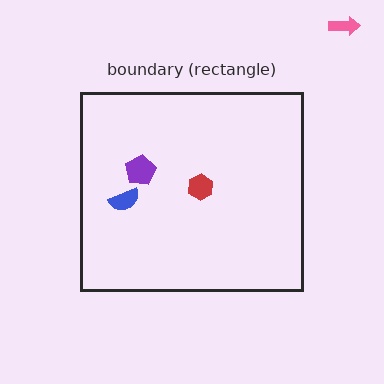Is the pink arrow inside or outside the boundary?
Outside.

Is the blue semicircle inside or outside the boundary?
Inside.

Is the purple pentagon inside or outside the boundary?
Inside.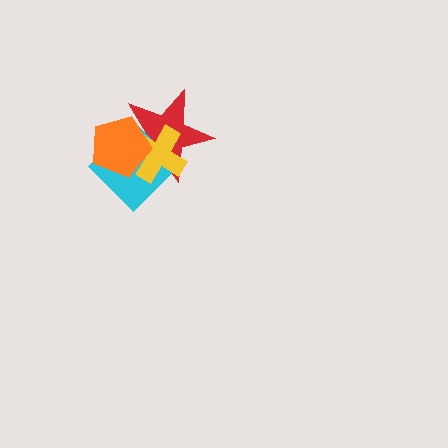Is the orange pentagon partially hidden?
No, no other shape covers it.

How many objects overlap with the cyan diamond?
3 objects overlap with the cyan diamond.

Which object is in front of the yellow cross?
The orange pentagon is in front of the yellow cross.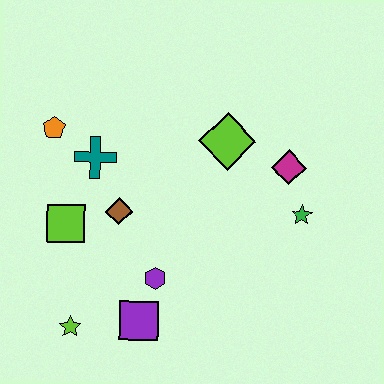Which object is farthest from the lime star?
The magenta diamond is farthest from the lime star.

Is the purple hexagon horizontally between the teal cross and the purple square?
No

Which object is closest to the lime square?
The brown diamond is closest to the lime square.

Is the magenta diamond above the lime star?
Yes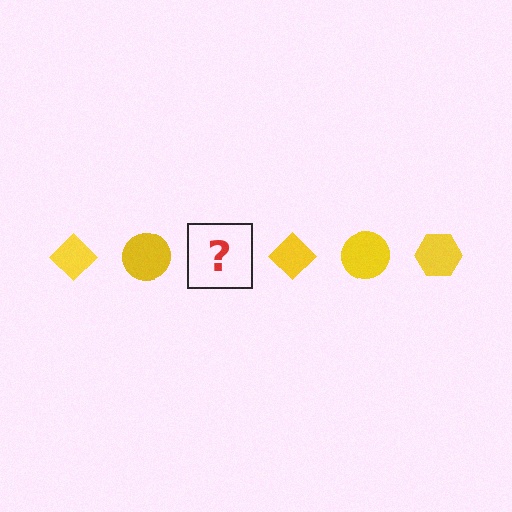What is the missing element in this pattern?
The missing element is a yellow hexagon.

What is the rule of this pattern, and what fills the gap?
The rule is that the pattern cycles through diamond, circle, hexagon shapes in yellow. The gap should be filled with a yellow hexagon.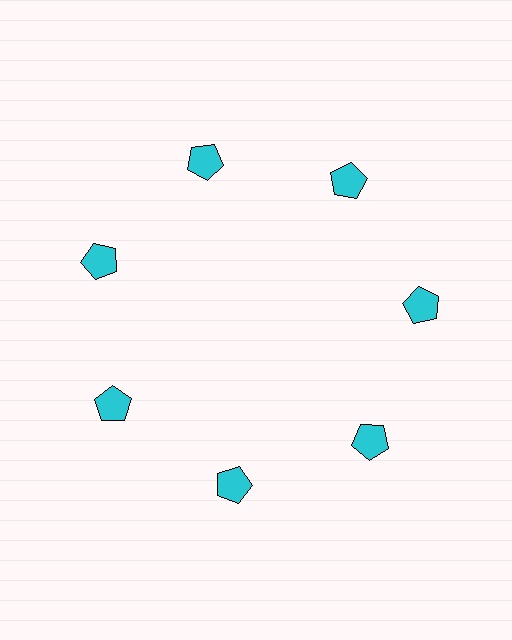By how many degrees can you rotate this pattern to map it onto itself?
The pattern maps onto itself every 51 degrees of rotation.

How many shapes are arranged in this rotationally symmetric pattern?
There are 7 shapes, arranged in 7 groups of 1.